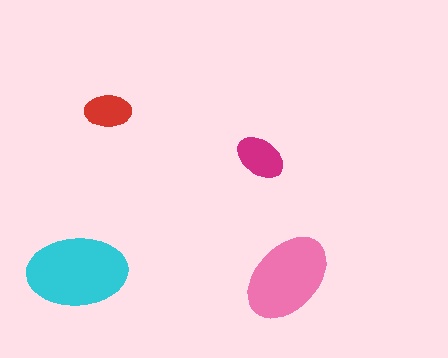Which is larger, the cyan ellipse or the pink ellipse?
The cyan one.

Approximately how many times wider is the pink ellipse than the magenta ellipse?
About 2 times wider.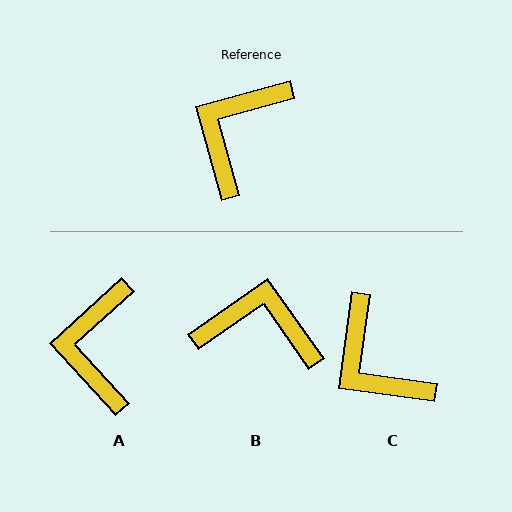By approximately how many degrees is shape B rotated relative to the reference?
Approximately 70 degrees clockwise.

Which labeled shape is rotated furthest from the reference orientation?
B, about 70 degrees away.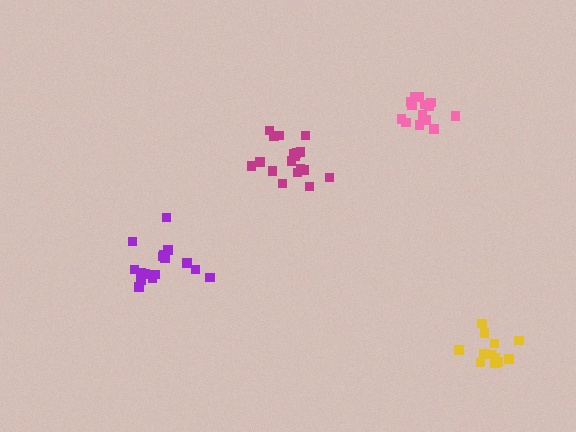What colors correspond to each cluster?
The clusters are colored: purple, magenta, yellow, pink.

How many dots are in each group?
Group 1: 17 dots, Group 2: 18 dots, Group 3: 12 dots, Group 4: 15 dots (62 total).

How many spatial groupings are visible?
There are 4 spatial groupings.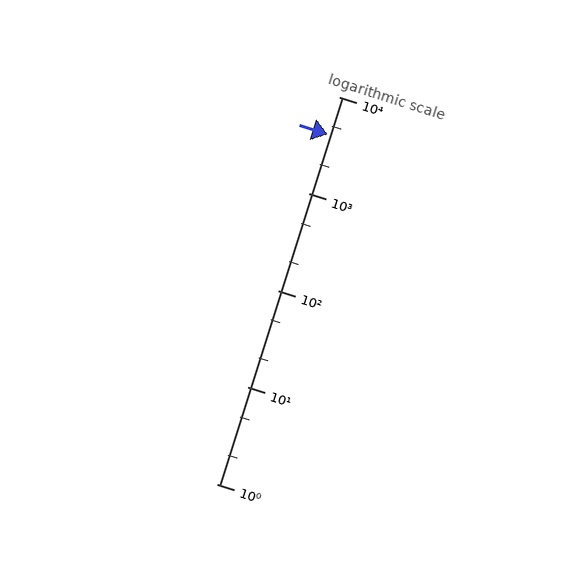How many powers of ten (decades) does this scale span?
The scale spans 4 decades, from 1 to 10000.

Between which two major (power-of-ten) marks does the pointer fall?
The pointer is between 1000 and 10000.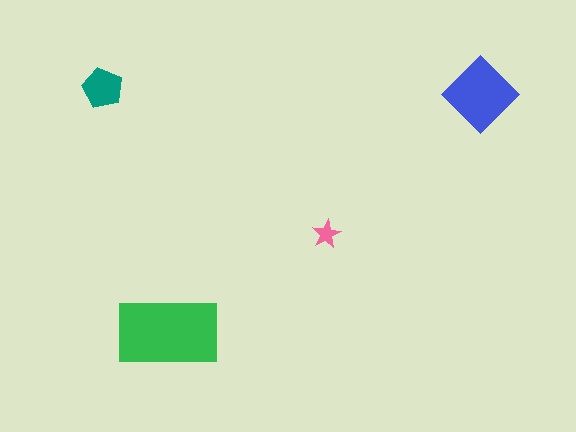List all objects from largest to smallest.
The green rectangle, the blue diamond, the teal pentagon, the pink star.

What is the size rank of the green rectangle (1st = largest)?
1st.